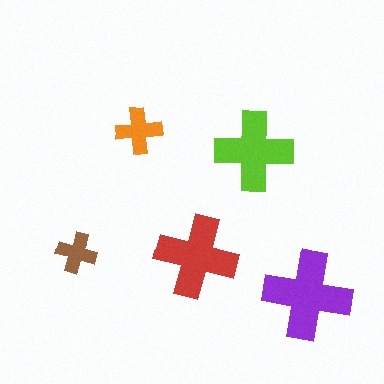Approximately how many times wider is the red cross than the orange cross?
About 2 times wider.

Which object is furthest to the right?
The purple cross is rightmost.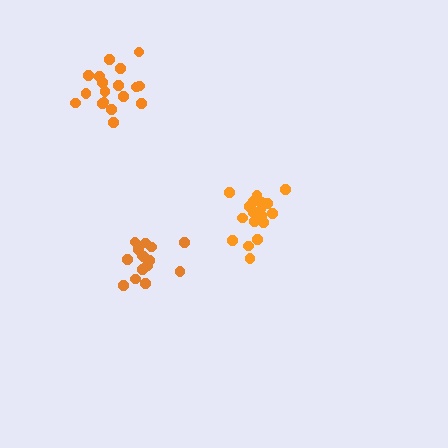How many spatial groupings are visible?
There are 3 spatial groupings.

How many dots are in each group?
Group 1: 19 dots, Group 2: 15 dots, Group 3: 18 dots (52 total).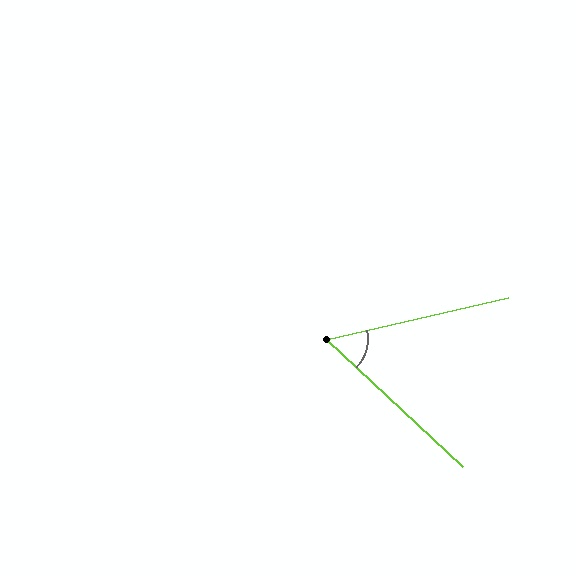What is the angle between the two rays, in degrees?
Approximately 56 degrees.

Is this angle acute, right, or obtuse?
It is acute.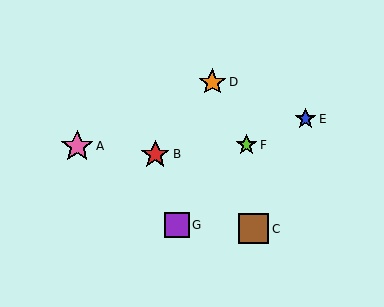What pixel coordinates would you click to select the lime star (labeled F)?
Click at (246, 145) to select the lime star F.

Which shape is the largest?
The pink star (labeled A) is the largest.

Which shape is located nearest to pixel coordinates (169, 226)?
The purple square (labeled G) at (177, 225) is nearest to that location.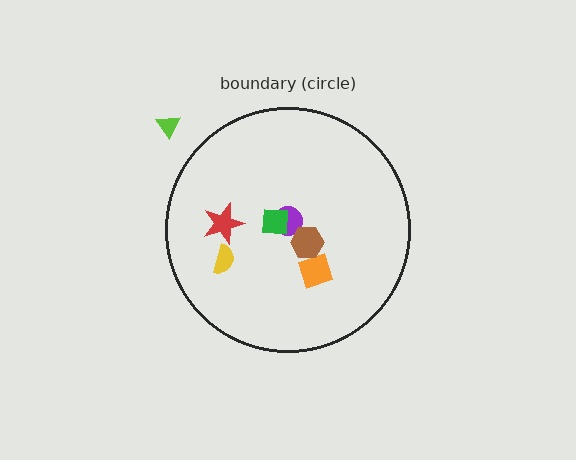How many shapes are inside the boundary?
6 inside, 1 outside.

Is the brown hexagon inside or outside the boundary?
Inside.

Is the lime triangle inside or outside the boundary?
Outside.